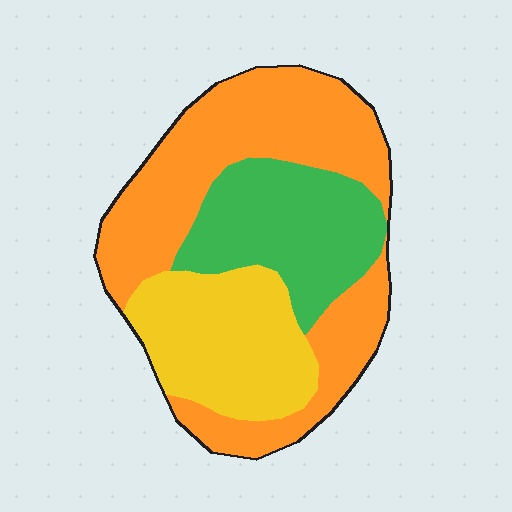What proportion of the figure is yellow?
Yellow takes up between a sixth and a third of the figure.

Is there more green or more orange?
Orange.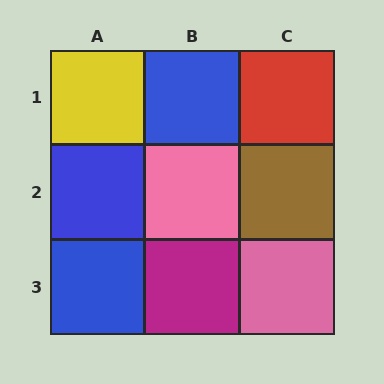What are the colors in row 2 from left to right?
Blue, pink, brown.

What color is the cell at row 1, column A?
Yellow.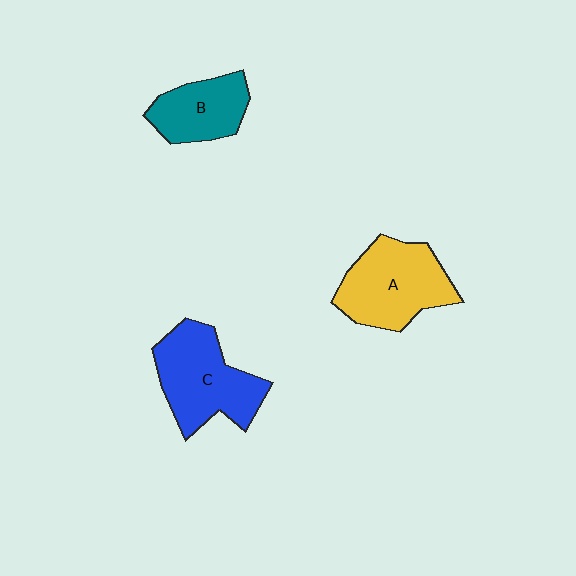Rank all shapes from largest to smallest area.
From largest to smallest: C (blue), A (yellow), B (teal).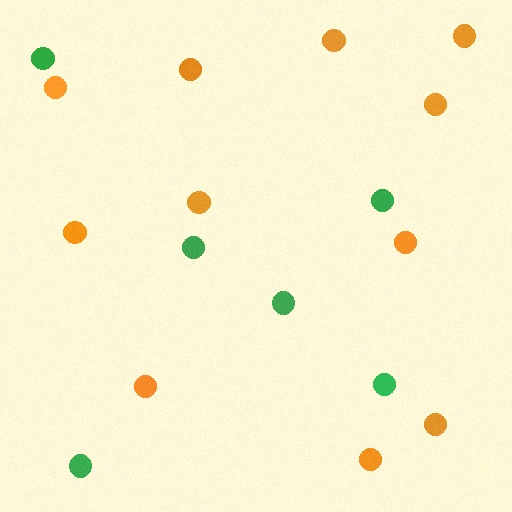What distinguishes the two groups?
There are 2 groups: one group of green circles (6) and one group of orange circles (11).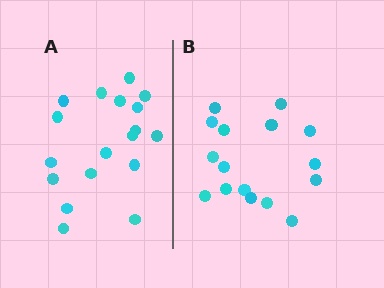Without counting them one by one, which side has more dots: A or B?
Region A (the left region) has more dots.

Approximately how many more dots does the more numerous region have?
Region A has just a few more — roughly 2 or 3 more dots than region B.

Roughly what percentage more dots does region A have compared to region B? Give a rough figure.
About 10% more.